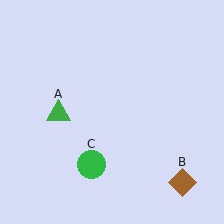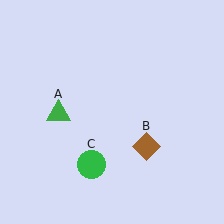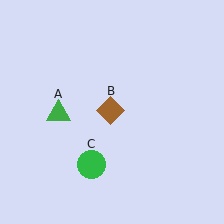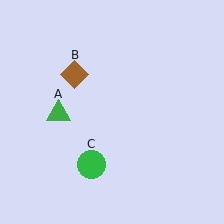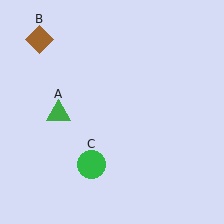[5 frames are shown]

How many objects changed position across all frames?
1 object changed position: brown diamond (object B).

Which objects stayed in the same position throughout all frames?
Green triangle (object A) and green circle (object C) remained stationary.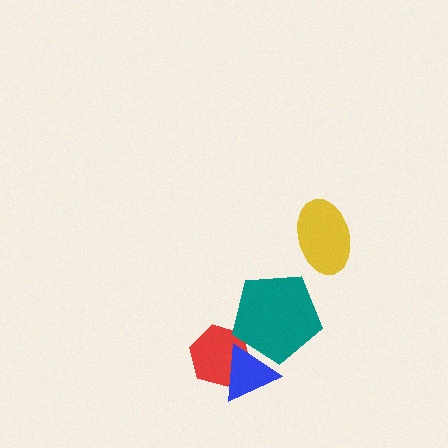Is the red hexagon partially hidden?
Yes, it is partially covered by another shape.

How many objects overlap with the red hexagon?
2 objects overlap with the red hexagon.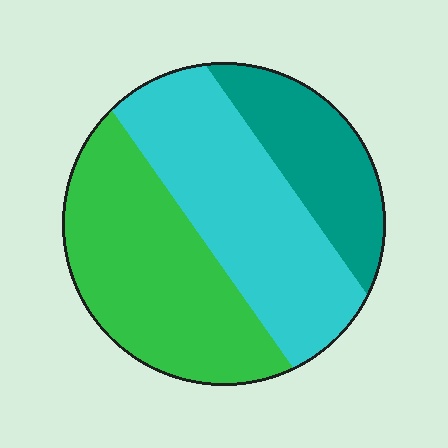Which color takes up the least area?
Teal, at roughly 20%.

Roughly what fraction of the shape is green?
Green takes up between a third and a half of the shape.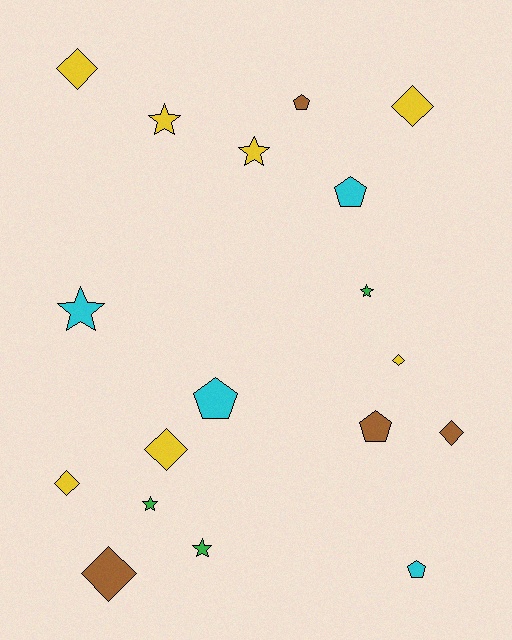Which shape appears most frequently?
Diamond, with 7 objects.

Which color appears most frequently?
Yellow, with 7 objects.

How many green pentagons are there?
There are no green pentagons.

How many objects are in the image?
There are 18 objects.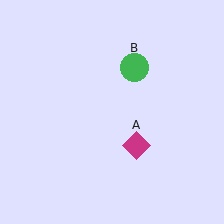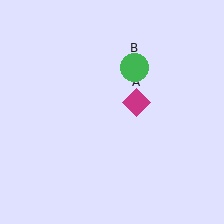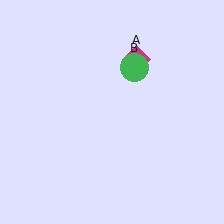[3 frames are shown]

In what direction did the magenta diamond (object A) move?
The magenta diamond (object A) moved up.